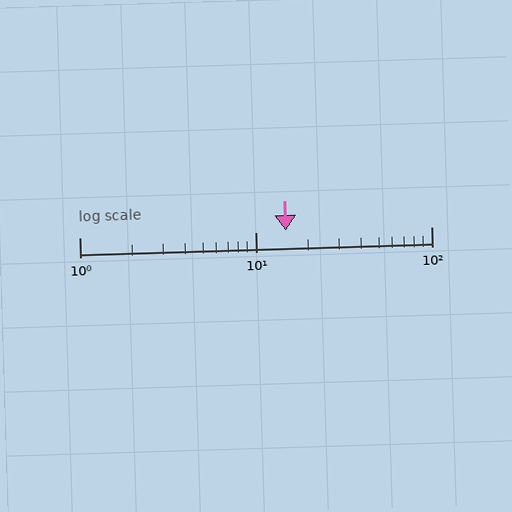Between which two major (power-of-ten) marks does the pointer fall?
The pointer is between 10 and 100.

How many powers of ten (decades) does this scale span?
The scale spans 2 decades, from 1 to 100.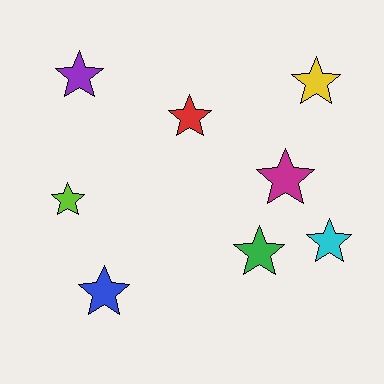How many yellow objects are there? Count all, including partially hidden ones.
There is 1 yellow object.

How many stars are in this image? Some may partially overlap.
There are 8 stars.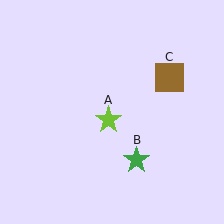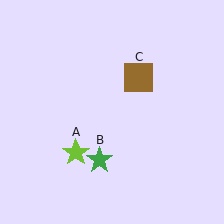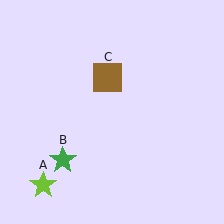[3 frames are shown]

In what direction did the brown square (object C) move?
The brown square (object C) moved left.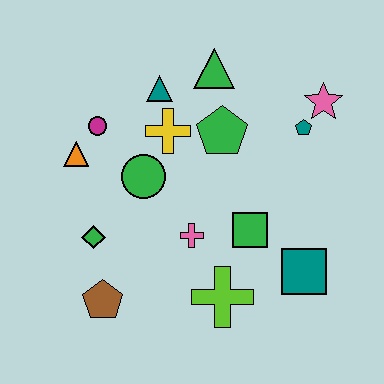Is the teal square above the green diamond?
No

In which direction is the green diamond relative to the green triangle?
The green diamond is below the green triangle.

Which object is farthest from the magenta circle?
The teal square is farthest from the magenta circle.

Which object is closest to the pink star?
The teal pentagon is closest to the pink star.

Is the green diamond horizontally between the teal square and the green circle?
No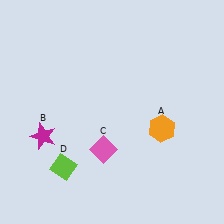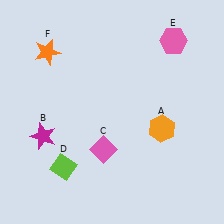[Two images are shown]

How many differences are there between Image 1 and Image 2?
There are 2 differences between the two images.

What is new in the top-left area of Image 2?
An orange star (F) was added in the top-left area of Image 2.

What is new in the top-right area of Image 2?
A pink hexagon (E) was added in the top-right area of Image 2.